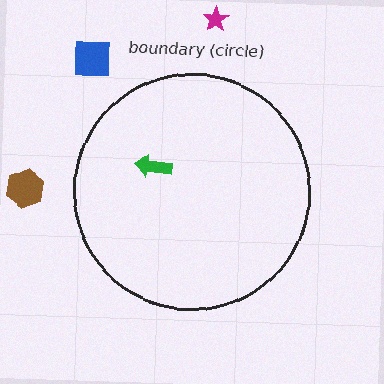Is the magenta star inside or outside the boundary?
Outside.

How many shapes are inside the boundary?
1 inside, 3 outside.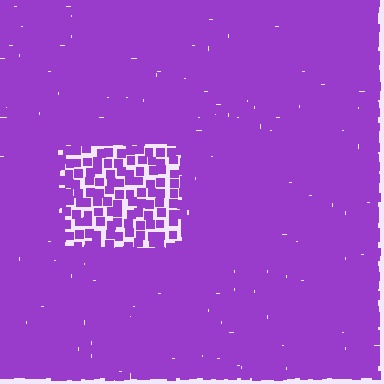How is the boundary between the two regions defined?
The boundary is defined by a change in element density (approximately 2.5x ratio). All elements are the same color, size, and shape.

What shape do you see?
I see a rectangle.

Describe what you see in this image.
The image contains small purple elements arranged at two different densities. A rectangle-shaped region is visible where the elements are less densely packed than the surrounding area.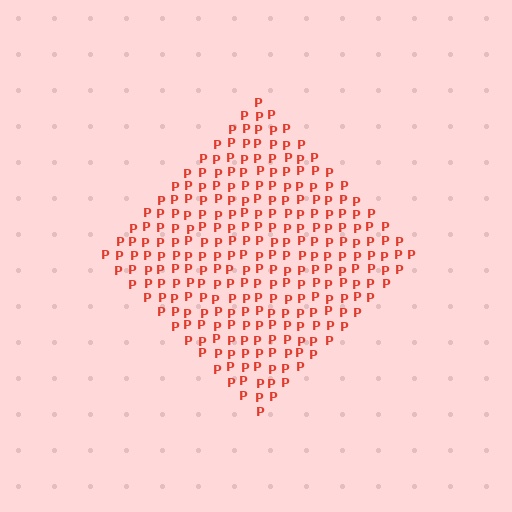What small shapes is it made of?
It is made of small letter P's.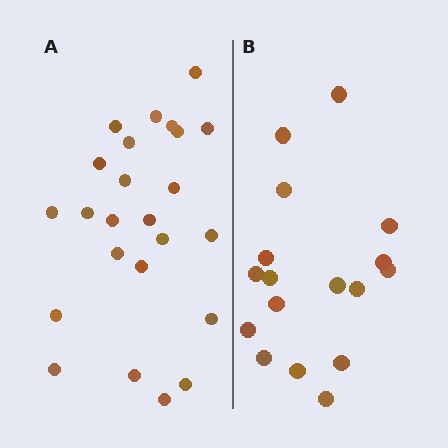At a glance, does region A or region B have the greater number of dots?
Region A (the left region) has more dots.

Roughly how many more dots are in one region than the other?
Region A has roughly 8 or so more dots than region B.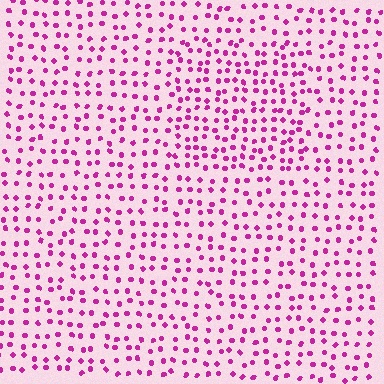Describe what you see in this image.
The image contains small magenta elements arranged at two different densities. A rectangle-shaped region is visible where the elements are more densely packed than the surrounding area.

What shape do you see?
I see a rectangle.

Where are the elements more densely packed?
The elements are more densely packed inside the rectangle boundary.